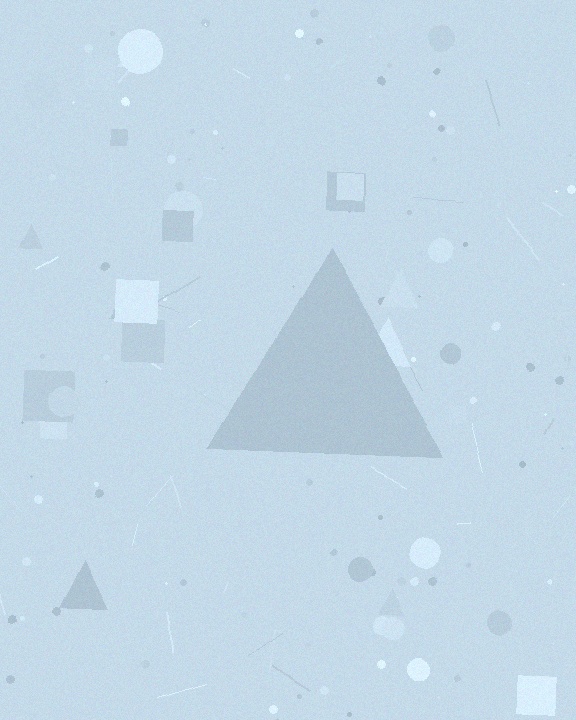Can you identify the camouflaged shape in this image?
The camouflaged shape is a triangle.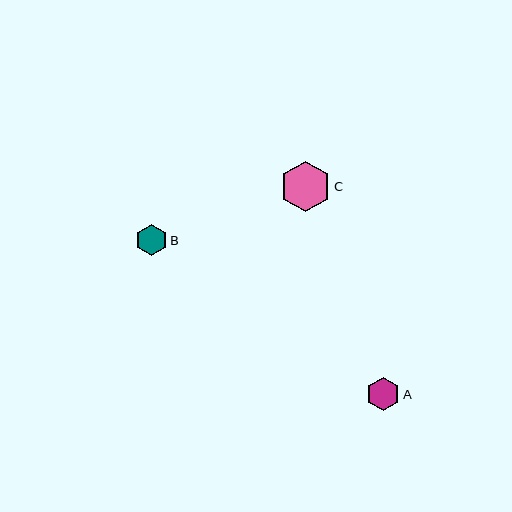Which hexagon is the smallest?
Hexagon B is the smallest with a size of approximately 31 pixels.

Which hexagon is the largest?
Hexagon C is the largest with a size of approximately 51 pixels.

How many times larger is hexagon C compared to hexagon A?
Hexagon C is approximately 1.5 times the size of hexagon A.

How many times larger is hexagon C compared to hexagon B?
Hexagon C is approximately 1.6 times the size of hexagon B.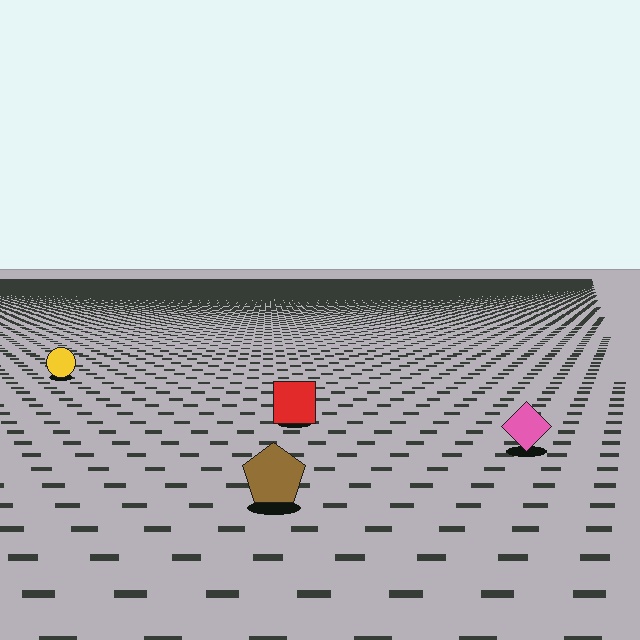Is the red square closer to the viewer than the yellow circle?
Yes. The red square is closer — you can tell from the texture gradient: the ground texture is coarser near it.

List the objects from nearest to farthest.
From nearest to farthest: the brown pentagon, the pink diamond, the red square, the yellow circle.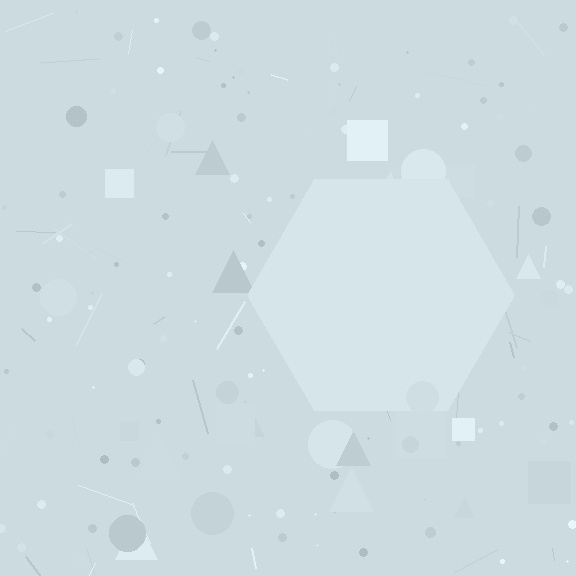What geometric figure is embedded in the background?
A hexagon is embedded in the background.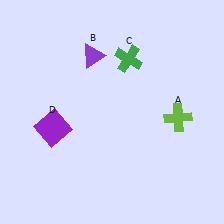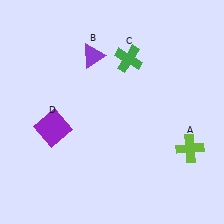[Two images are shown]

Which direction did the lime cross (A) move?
The lime cross (A) moved down.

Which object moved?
The lime cross (A) moved down.